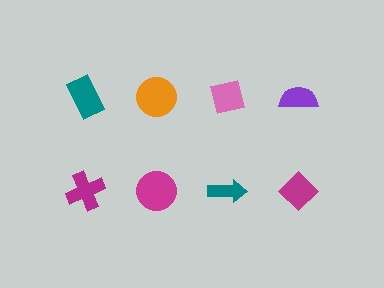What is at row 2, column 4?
A magenta diamond.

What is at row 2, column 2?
A magenta circle.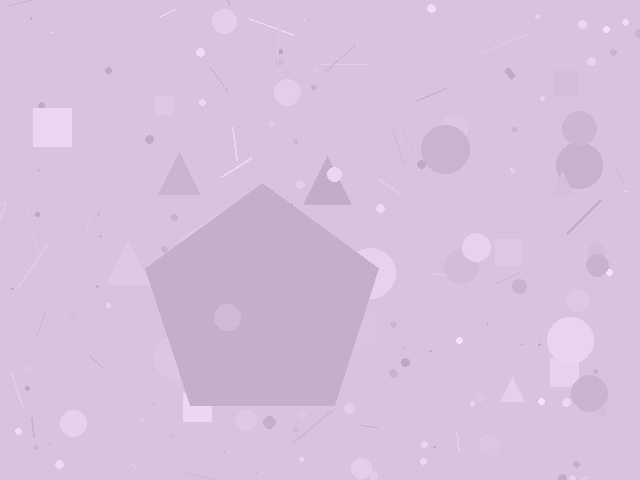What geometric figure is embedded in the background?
A pentagon is embedded in the background.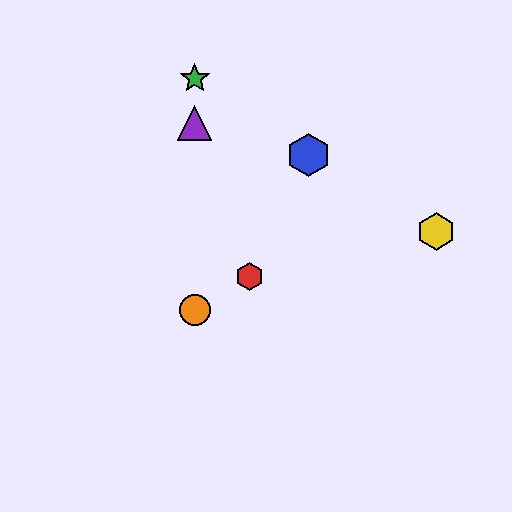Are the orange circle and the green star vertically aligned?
Yes, both are at x≈195.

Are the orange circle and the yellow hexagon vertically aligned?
No, the orange circle is at x≈195 and the yellow hexagon is at x≈436.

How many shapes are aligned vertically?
3 shapes (the green star, the purple triangle, the orange circle) are aligned vertically.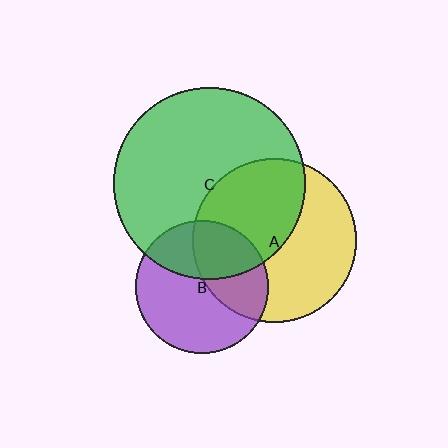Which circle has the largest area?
Circle C (green).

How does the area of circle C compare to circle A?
Approximately 1.4 times.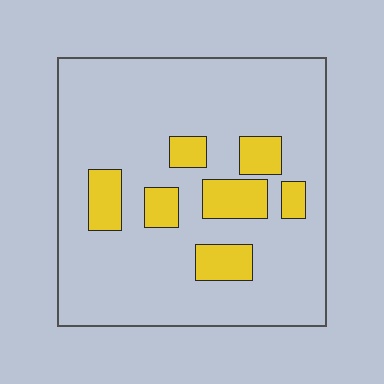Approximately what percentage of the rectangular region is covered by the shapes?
Approximately 15%.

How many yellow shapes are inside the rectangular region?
7.